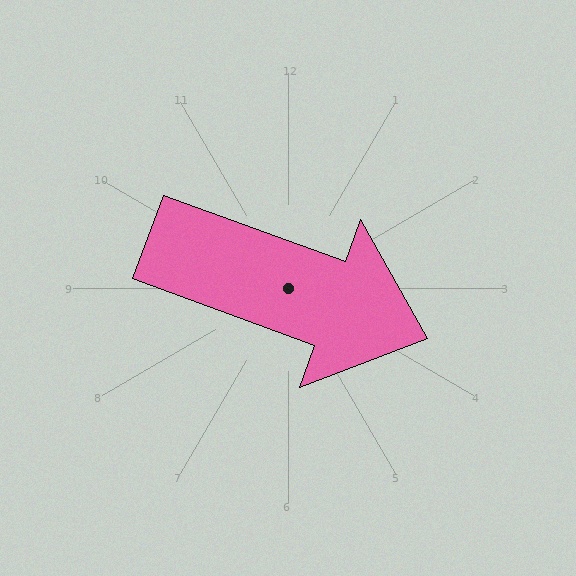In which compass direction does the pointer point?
East.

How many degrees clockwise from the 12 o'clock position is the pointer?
Approximately 110 degrees.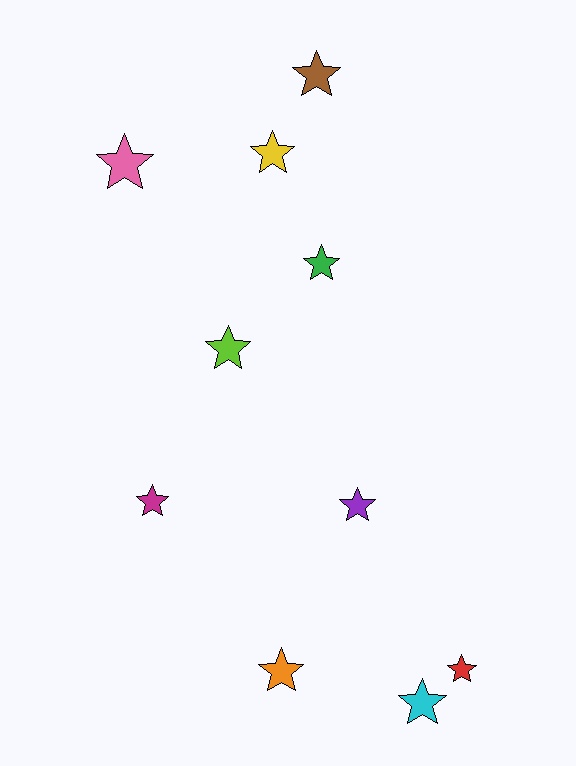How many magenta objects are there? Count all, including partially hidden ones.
There is 1 magenta object.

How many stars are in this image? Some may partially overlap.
There are 10 stars.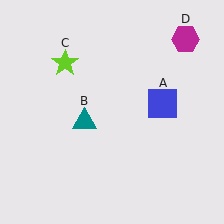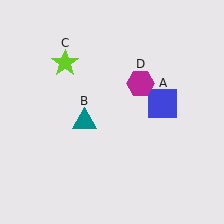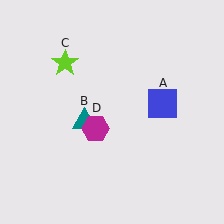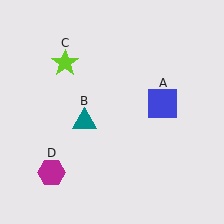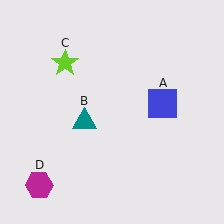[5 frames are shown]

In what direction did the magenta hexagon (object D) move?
The magenta hexagon (object D) moved down and to the left.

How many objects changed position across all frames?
1 object changed position: magenta hexagon (object D).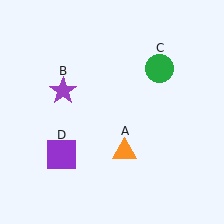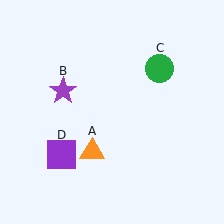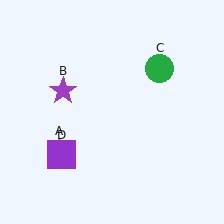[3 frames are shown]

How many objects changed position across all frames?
1 object changed position: orange triangle (object A).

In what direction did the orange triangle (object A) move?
The orange triangle (object A) moved left.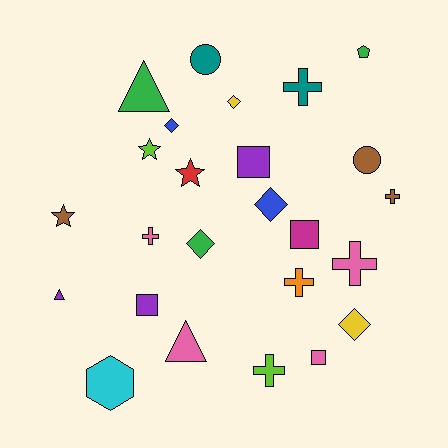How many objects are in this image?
There are 25 objects.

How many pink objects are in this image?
There are 4 pink objects.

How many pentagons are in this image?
There is 1 pentagon.